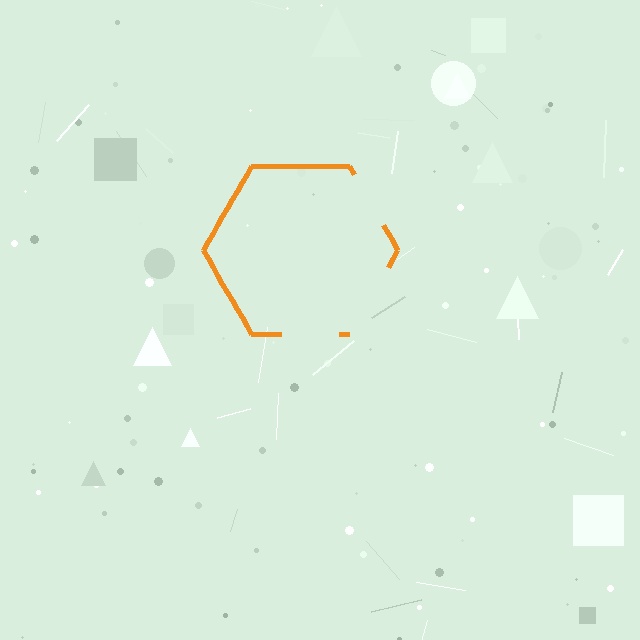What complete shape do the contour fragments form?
The contour fragments form a hexagon.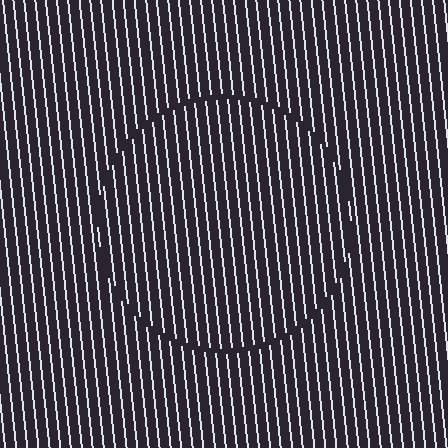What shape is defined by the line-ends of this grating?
An illusory circle. The interior of the shape contains the same grating, shifted by half a period — the contour is defined by the phase discontinuity where line-ends from the inner and outer gratings abut.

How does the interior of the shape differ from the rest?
The interior of the shape contains the same grating, shifted by half a period — the contour is defined by the phase discontinuity where line-ends from the inner and outer gratings abut.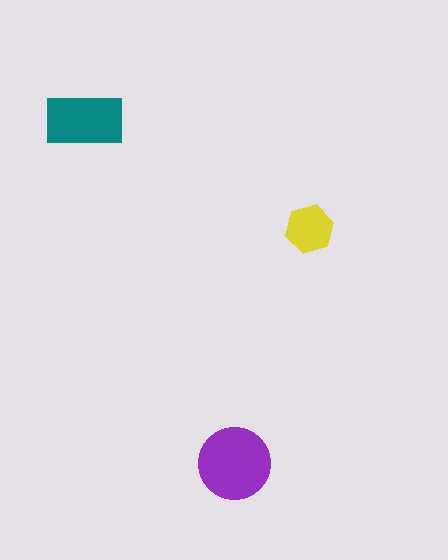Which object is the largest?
The purple circle.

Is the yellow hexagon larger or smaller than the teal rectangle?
Smaller.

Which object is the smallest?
The yellow hexagon.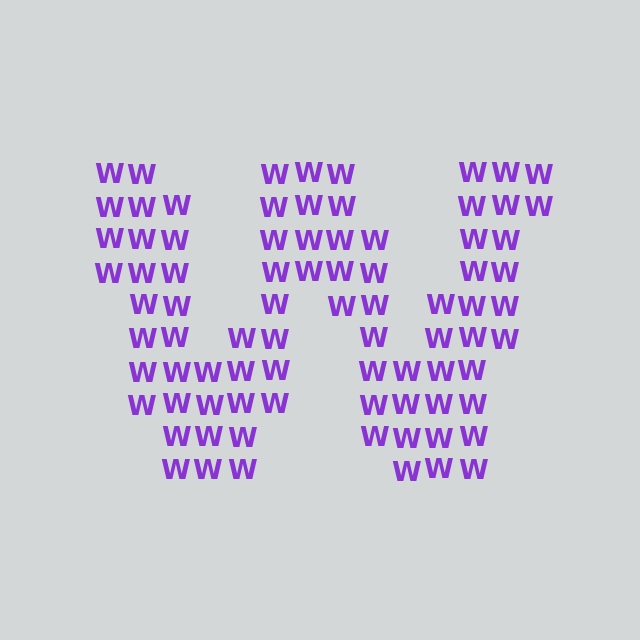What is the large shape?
The large shape is the letter W.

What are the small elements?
The small elements are letter W's.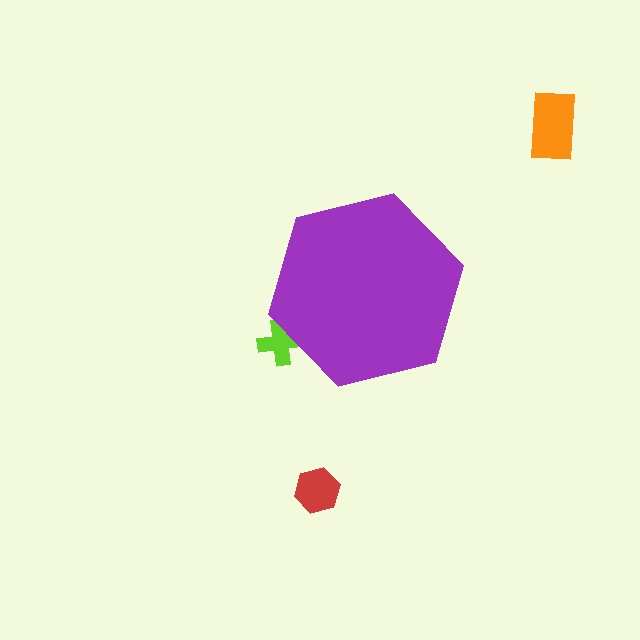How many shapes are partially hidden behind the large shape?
1 shape is partially hidden.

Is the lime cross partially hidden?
Yes, the lime cross is partially hidden behind the purple hexagon.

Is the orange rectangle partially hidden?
No, the orange rectangle is fully visible.